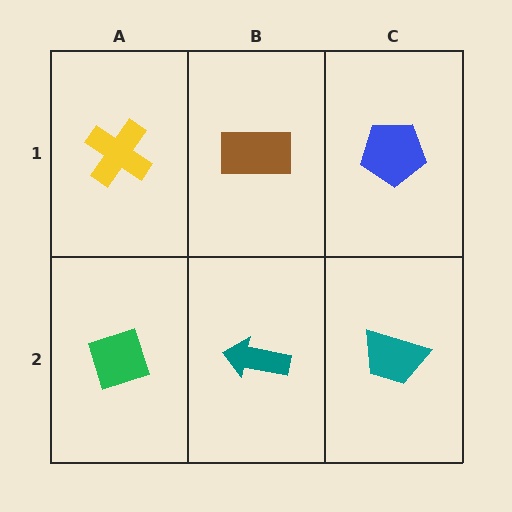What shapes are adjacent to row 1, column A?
A green diamond (row 2, column A), a brown rectangle (row 1, column B).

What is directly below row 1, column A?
A green diamond.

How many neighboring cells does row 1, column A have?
2.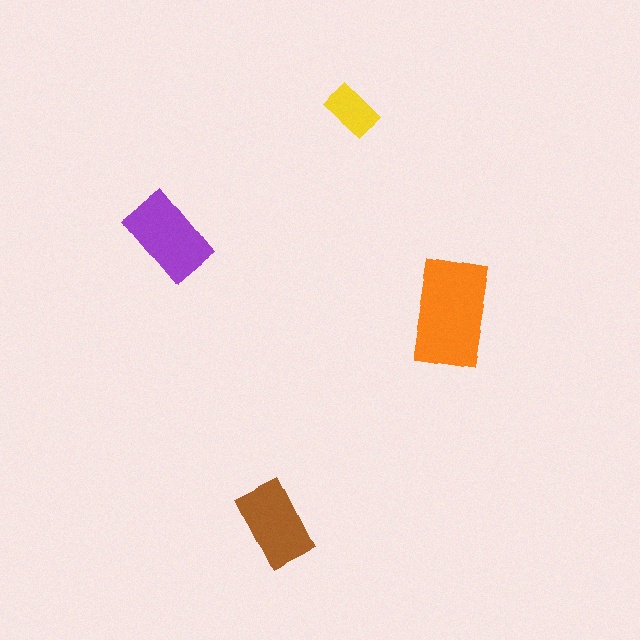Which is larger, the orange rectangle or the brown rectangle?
The orange one.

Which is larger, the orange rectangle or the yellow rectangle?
The orange one.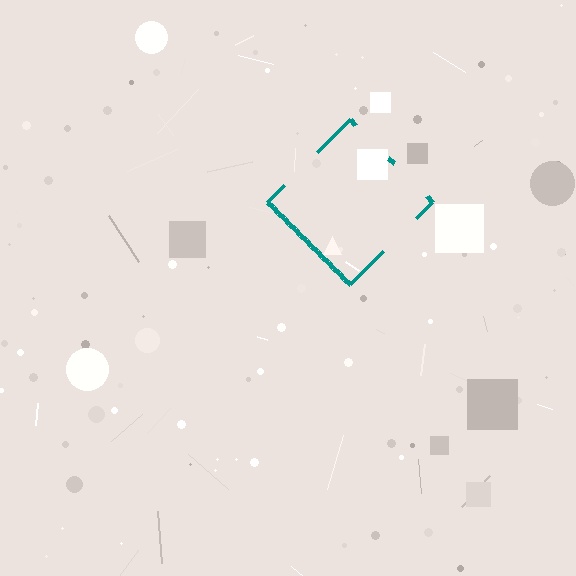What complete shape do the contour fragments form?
The contour fragments form a diamond.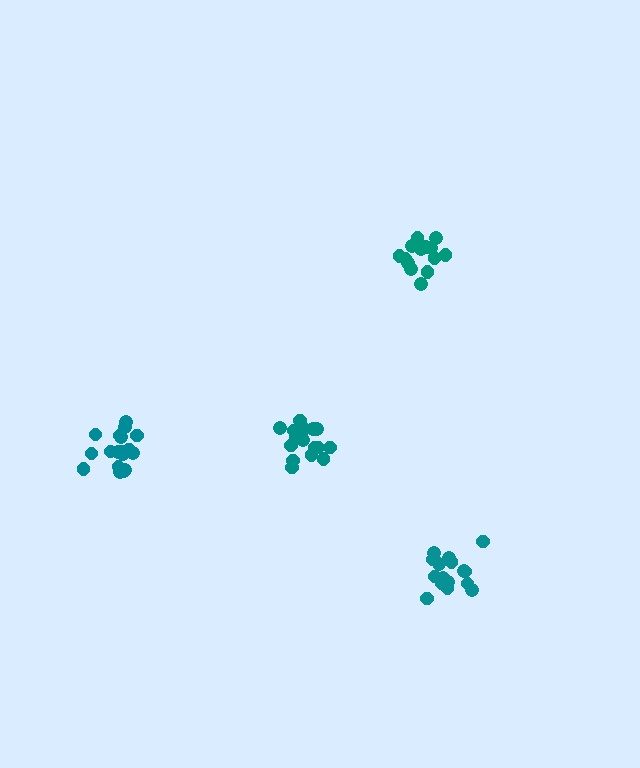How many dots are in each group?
Group 1: 18 dots, Group 2: 14 dots, Group 3: 16 dots, Group 4: 16 dots (64 total).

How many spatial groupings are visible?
There are 4 spatial groupings.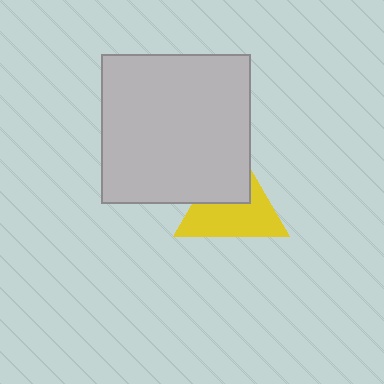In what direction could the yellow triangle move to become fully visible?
The yellow triangle could move toward the lower-right. That would shift it out from behind the light gray square entirely.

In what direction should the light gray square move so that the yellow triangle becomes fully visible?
The light gray square should move toward the upper-left. That is the shortest direction to clear the overlap and leave the yellow triangle fully visible.